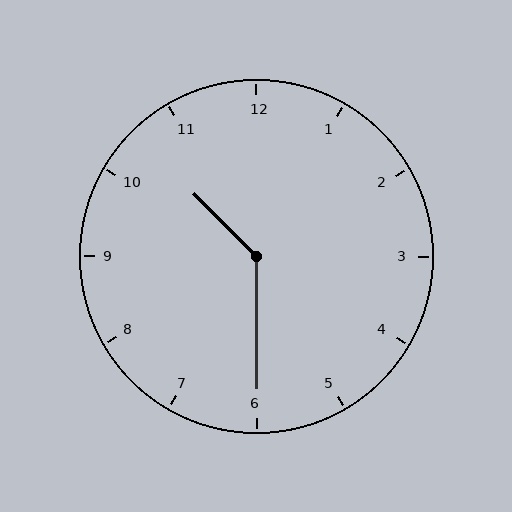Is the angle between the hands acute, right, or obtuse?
It is obtuse.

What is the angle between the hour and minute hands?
Approximately 135 degrees.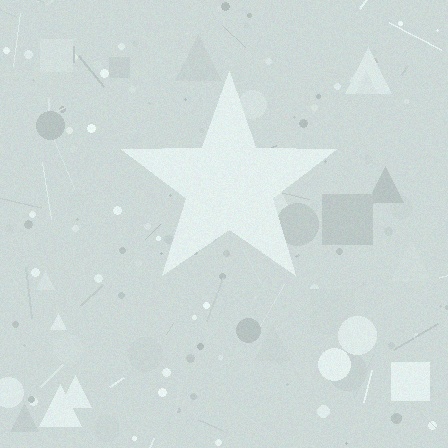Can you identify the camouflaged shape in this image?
The camouflaged shape is a star.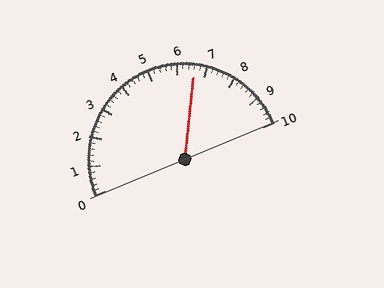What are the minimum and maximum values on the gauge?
The gauge ranges from 0 to 10.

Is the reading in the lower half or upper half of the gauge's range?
The reading is in the upper half of the range (0 to 10).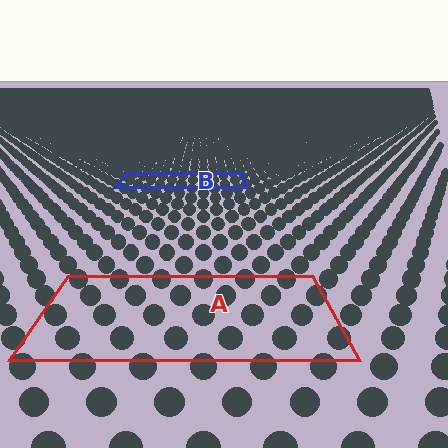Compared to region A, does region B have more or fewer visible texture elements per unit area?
Region B has more texture elements per unit area — they are packed more densely because it is farther away.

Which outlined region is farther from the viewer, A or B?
Region B is farther from the viewer — the texture elements inside it appear smaller and more densely packed.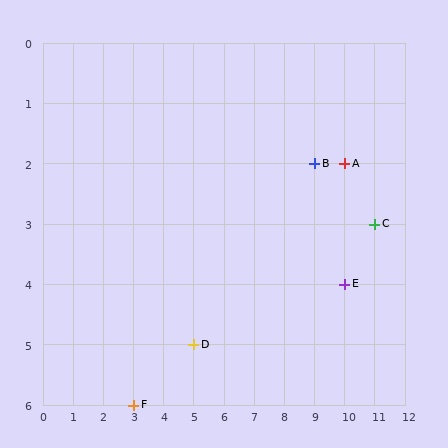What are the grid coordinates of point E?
Point E is at grid coordinates (10, 4).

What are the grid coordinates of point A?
Point A is at grid coordinates (10, 2).